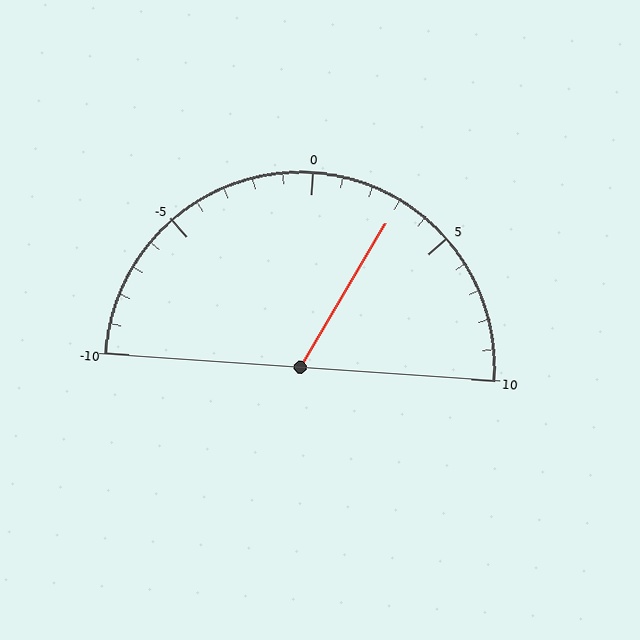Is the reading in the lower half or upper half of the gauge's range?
The reading is in the upper half of the range (-10 to 10).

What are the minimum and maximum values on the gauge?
The gauge ranges from -10 to 10.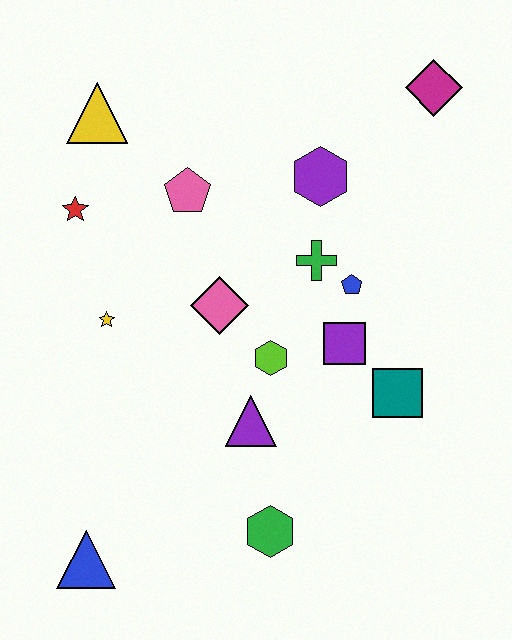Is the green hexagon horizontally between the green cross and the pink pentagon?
Yes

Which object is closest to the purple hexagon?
The green cross is closest to the purple hexagon.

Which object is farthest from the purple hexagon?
The blue triangle is farthest from the purple hexagon.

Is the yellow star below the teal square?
No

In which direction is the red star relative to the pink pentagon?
The red star is to the left of the pink pentagon.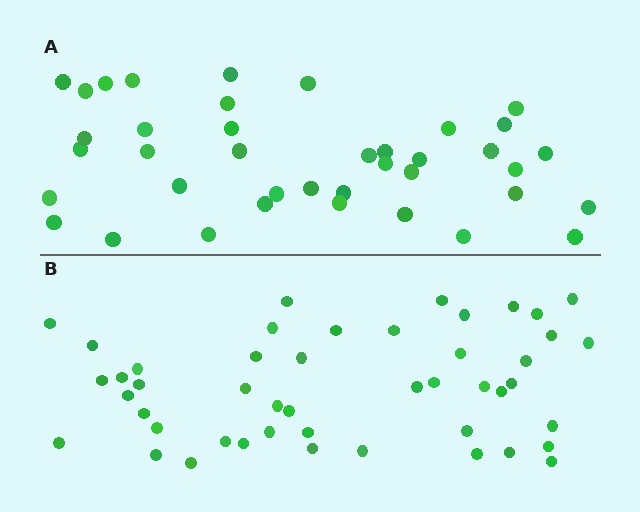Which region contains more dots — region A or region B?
Region B (the bottom region) has more dots.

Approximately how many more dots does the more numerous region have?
Region B has roughly 8 or so more dots than region A.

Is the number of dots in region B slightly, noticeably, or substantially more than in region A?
Region B has only slightly more — the two regions are fairly close. The ratio is roughly 1.2 to 1.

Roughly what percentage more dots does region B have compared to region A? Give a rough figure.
About 20% more.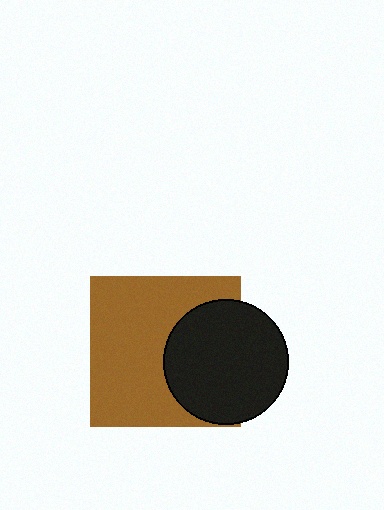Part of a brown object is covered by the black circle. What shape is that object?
It is a square.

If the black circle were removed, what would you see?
You would see the complete brown square.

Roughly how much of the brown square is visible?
About half of it is visible (roughly 65%).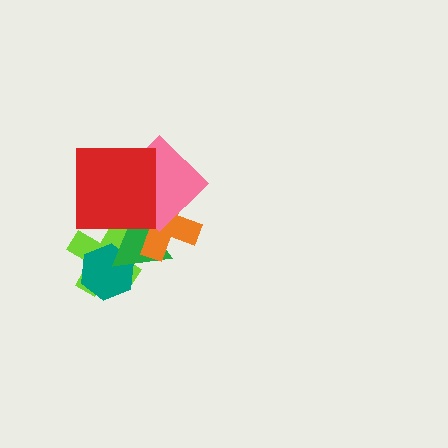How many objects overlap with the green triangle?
5 objects overlap with the green triangle.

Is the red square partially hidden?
No, no other shape covers it.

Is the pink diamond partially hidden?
Yes, it is partially covered by another shape.